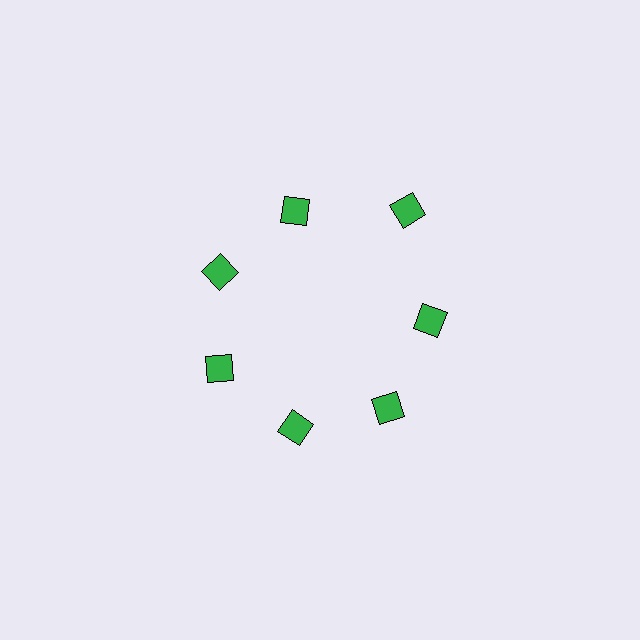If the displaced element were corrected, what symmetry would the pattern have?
It would have 7-fold rotational symmetry — the pattern would map onto itself every 51 degrees.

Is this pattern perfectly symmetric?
No. The 7 green diamonds are arranged in a ring, but one element near the 1 o'clock position is pushed outward from the center, breaking the 7-fold rotational symmetry.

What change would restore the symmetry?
The symmetry would be restored by moving it inward, back onto the ring so that all 7 diamonds sit at equal angles and equal distance from the center.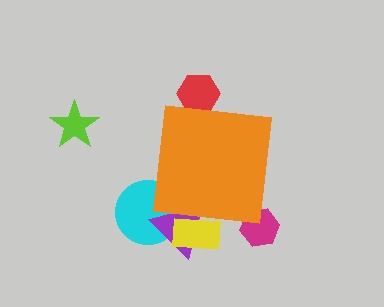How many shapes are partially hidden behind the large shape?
5 shapes are partially hidden.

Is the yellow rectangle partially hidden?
Yes, the yellow rectangle is partially hidden behind the orange square.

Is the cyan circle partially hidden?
Yes, the cyan circle is partially hidden behind the orange square.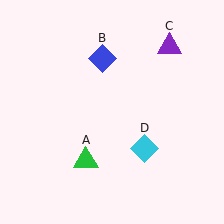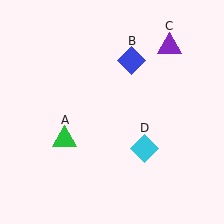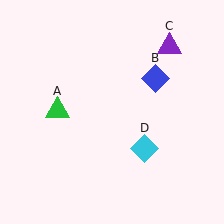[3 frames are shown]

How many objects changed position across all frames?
2 objects changed position: green triangle (object A), blue diamond (object B).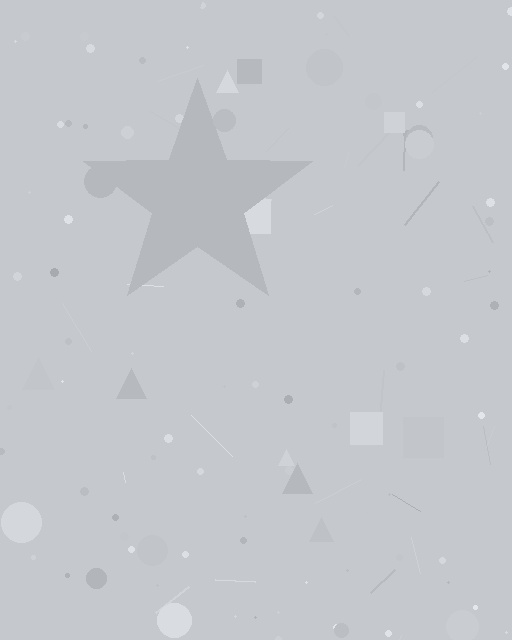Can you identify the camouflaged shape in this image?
The camouflaged shape is a star.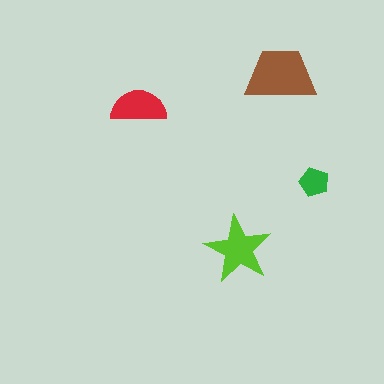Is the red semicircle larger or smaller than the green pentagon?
Larger.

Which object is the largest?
The brown trapezoid.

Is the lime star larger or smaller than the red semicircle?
Larger.